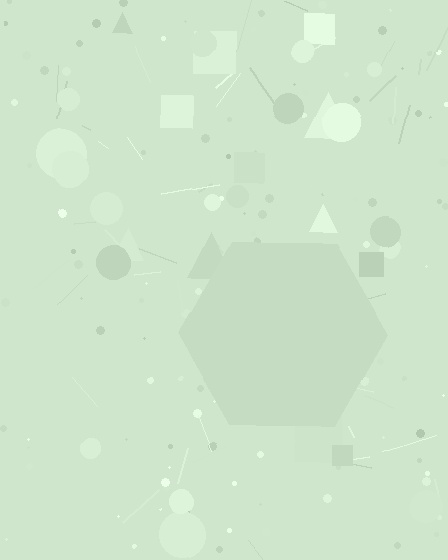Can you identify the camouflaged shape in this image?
The camouflaged shape is a hexagon.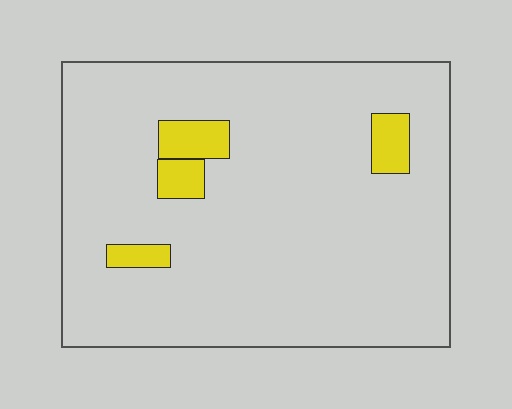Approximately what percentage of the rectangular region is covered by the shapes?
Approximately 10%.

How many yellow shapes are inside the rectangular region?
4.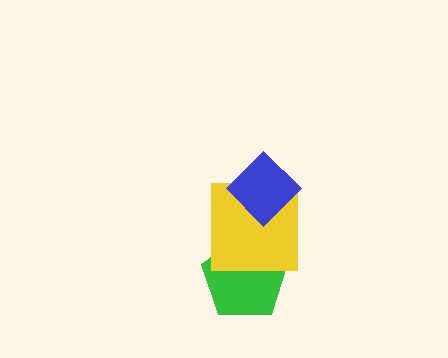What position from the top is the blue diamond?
The blue diamond is 1st from the top.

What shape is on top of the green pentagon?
The yellow square is on top of the green pentagon.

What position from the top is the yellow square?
The yellow square is 2nd from the top.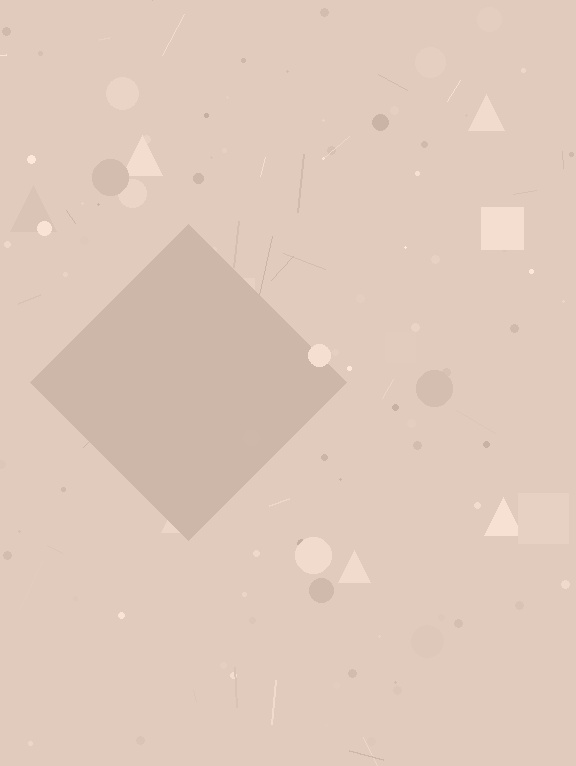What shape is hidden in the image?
A diamond is hidden in the image.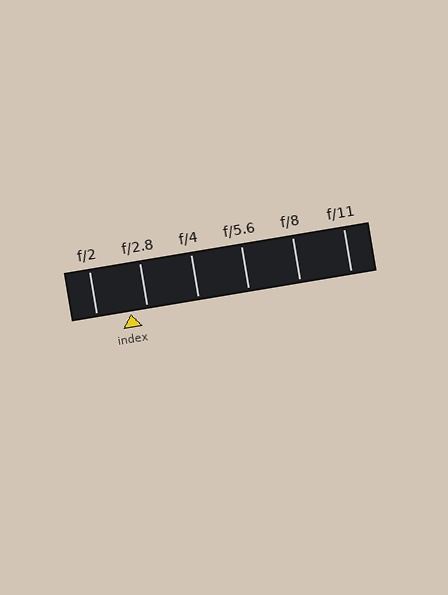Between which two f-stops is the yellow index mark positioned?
The index mark is between f/2 and f/2.8.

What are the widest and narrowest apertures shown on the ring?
The widest aperture shown is f/2 and the narrowest is f/11.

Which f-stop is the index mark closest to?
The index mark is closest to f/2.8.